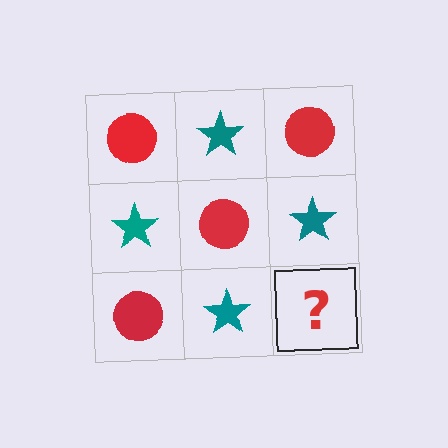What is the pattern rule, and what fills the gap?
The rule is that it alternates red circle and teal star in a checkerboard pattern. The gap should be filled with a red circle.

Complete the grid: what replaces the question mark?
The question mark should be replaced with a red circle.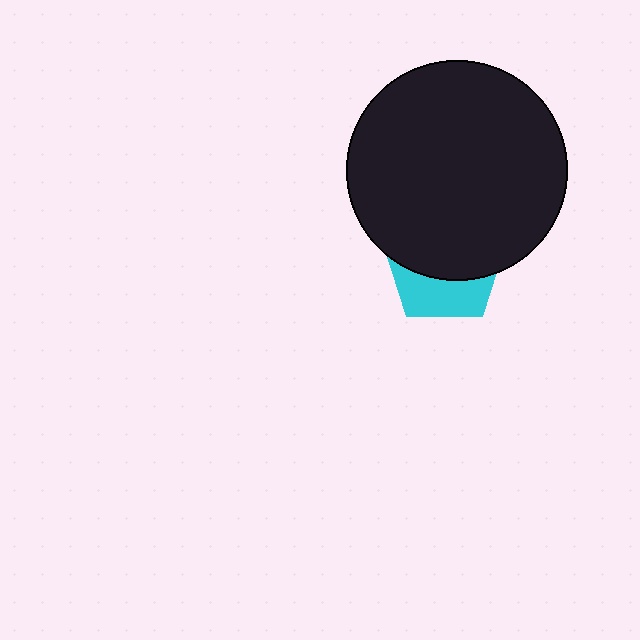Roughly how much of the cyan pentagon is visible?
A small part of it is visible (roughly 37%).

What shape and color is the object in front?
The object in front is a black circle.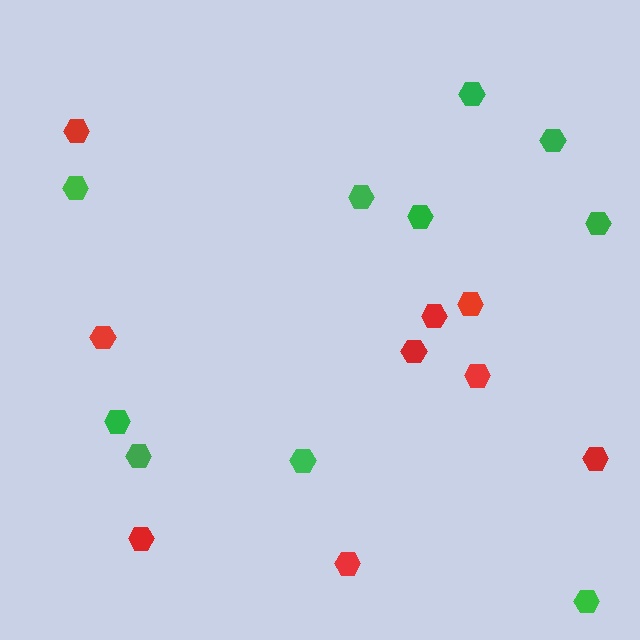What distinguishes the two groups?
There are 2 groups: one group of red hexagons (9) and one group of green hexagons (10).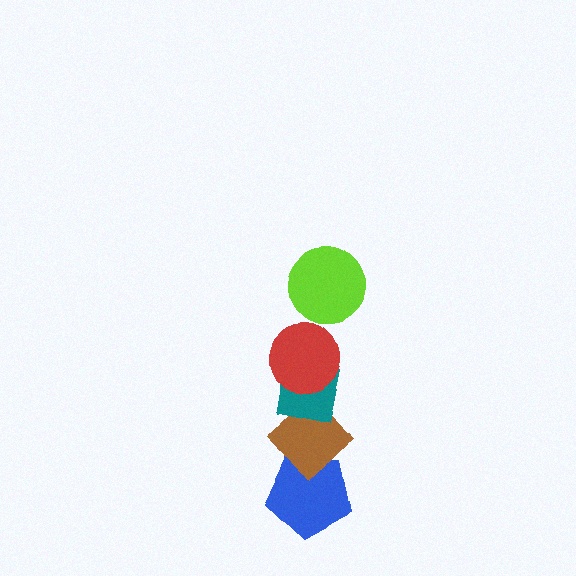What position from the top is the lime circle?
The lime circle is 1st from the top.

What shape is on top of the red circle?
The lime circle is on top of the red circle.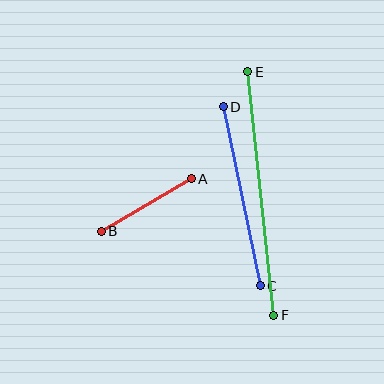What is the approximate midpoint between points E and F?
The midpoint is at approximately (261, 193) pixels.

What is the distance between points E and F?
The distance is approximately 245 pixels.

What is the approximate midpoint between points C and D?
The midpoint is at approximately (242, 196) pixels.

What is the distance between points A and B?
The distance is approximately 104 pixels.